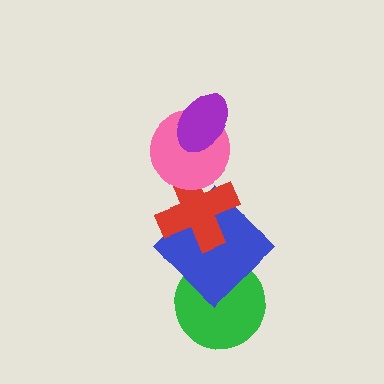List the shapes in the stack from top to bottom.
From top to bottom: the purple ellipse, the pink circle, the red cross, the blue diamond, the green circle.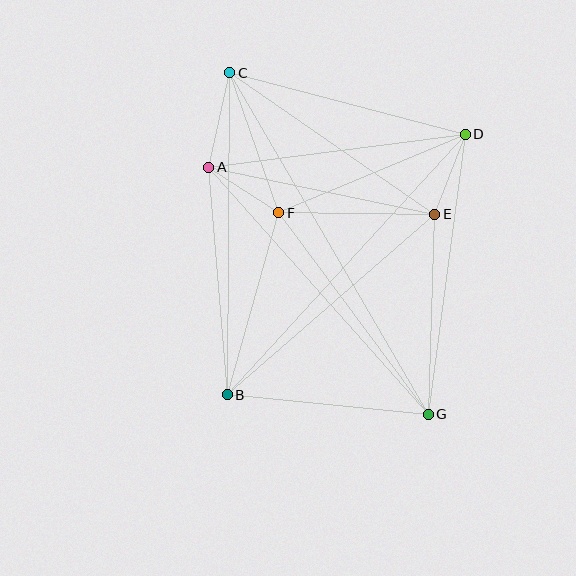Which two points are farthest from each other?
Points C and G are farthest from each other.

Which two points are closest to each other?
Points A and F are closest to each other.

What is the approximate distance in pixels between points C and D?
The distance between C and D is approximately 244 pixels.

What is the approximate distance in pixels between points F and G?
The distance between F and G is approximately 251 pixels.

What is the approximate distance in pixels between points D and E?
The distance between D and E is approximately 86 pixels.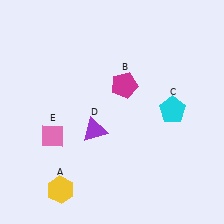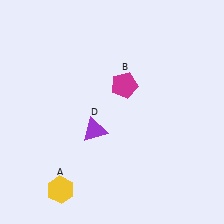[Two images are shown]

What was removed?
The pink diamond (E), the cyan pentagon (C) were removed in Image 2.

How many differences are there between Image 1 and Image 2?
There are 2 differences between the two images.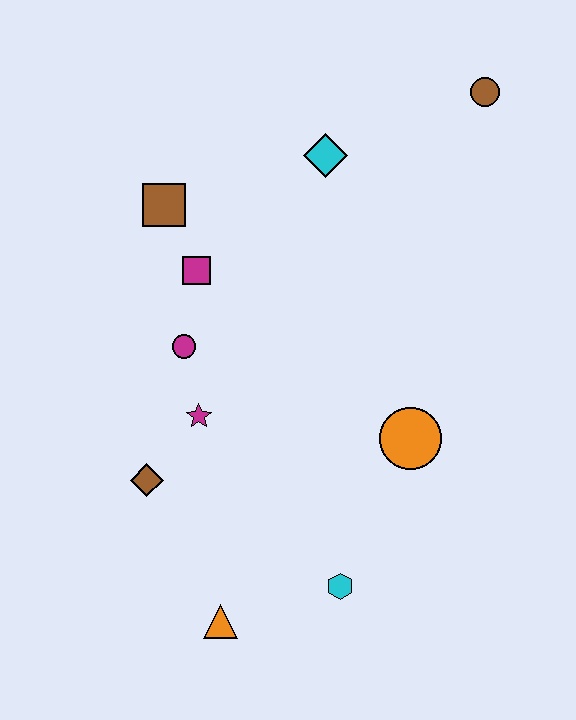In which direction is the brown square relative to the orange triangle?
The brown square is above the orange triangle.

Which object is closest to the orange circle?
The cyan hexagon is closest to the orange circle.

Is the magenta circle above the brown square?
No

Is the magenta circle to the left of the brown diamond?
No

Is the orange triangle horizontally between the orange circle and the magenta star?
Yes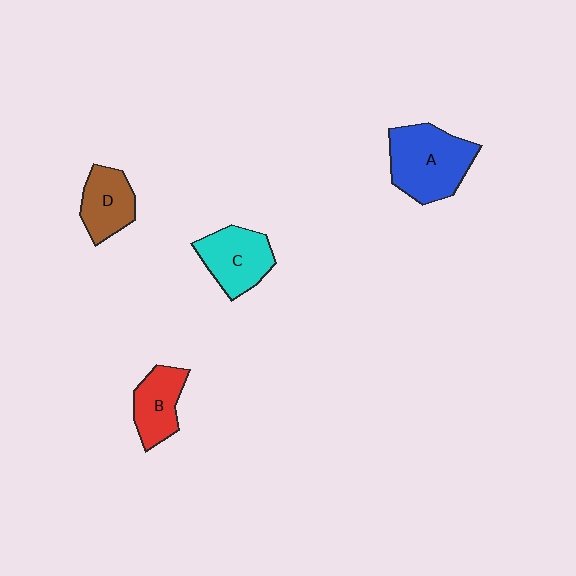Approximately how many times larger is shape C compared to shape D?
Approximately 1.2 times.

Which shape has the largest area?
Shape A (blue).